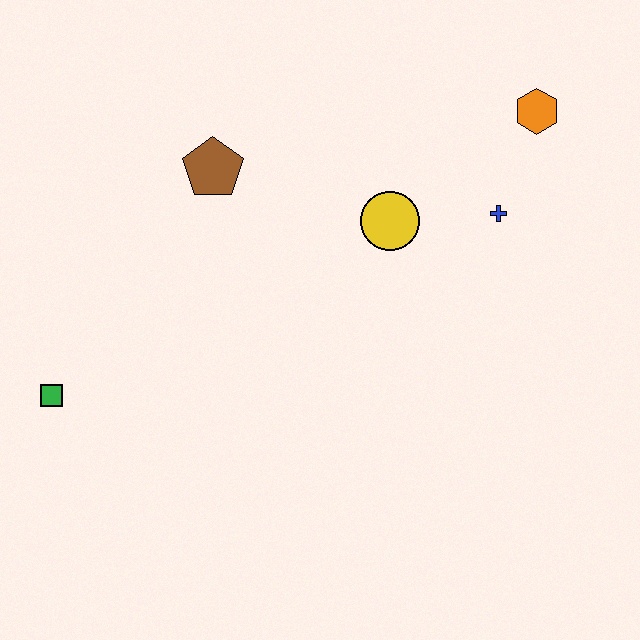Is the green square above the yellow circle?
No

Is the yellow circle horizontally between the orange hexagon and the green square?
Yes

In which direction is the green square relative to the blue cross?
The green square is to the left of the blue cross.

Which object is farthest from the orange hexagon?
The green square is farthest from the orange hexagon.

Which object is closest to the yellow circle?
The blue cross is closest to the yellow circle.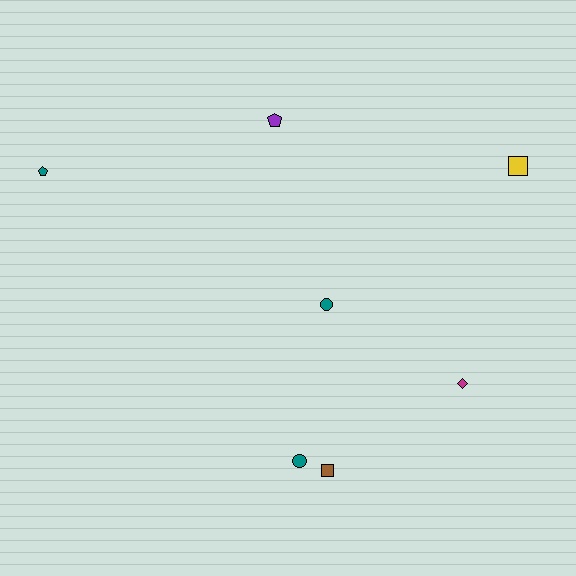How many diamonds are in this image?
There is 1 diamond.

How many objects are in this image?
There are 7 objects.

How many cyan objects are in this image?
There are no cyan objects.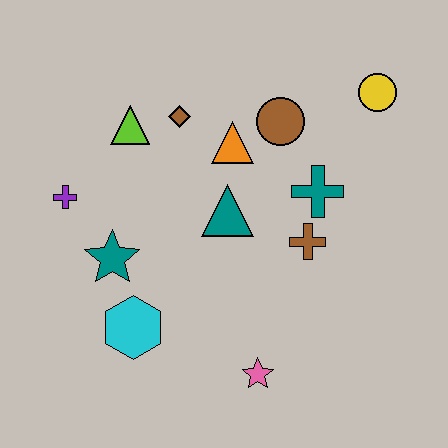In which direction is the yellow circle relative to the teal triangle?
The yellow circle is to the right of the teal triangle.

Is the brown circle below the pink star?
No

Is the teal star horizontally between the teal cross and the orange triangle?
No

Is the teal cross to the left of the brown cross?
No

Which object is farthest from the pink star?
The yellow circle is farthest from the pink star.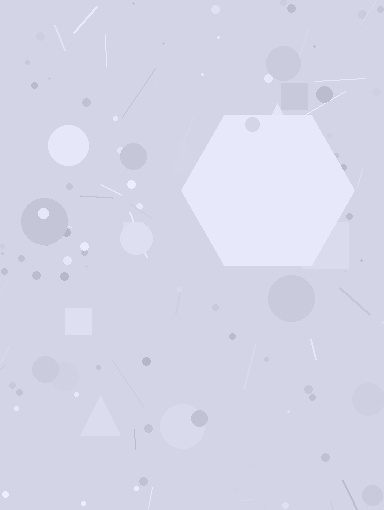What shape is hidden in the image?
A hexagon is hidden in the image.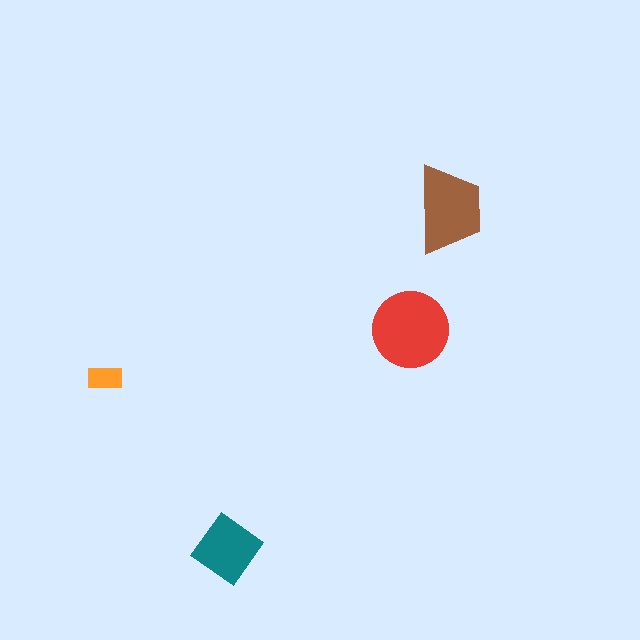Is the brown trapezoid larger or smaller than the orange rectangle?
Larger.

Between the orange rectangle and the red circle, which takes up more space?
The red circle.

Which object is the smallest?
The orange rectangle.